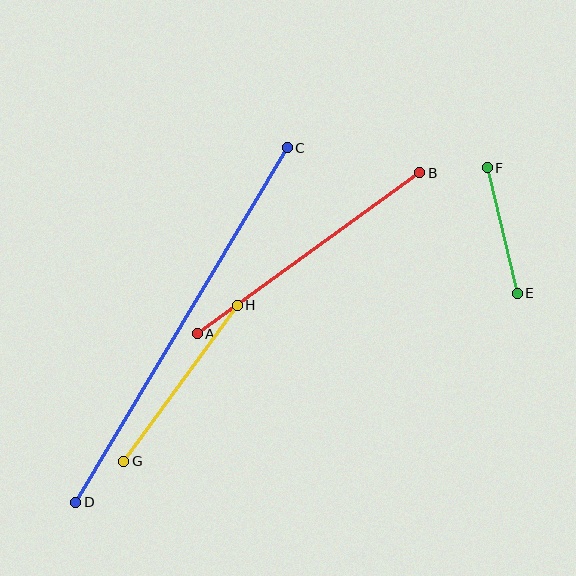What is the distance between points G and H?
The distance is approximately 193 pixels.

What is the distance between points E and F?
The distance is approximately 129 pixels.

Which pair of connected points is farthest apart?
Points C and D are farthest apart.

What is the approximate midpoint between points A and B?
The midpoint is at approximately (308, 253) pixels.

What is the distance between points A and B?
The distance is approximately 275 pixels.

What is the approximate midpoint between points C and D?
The midpoint is at approximately (181, 325) pixels.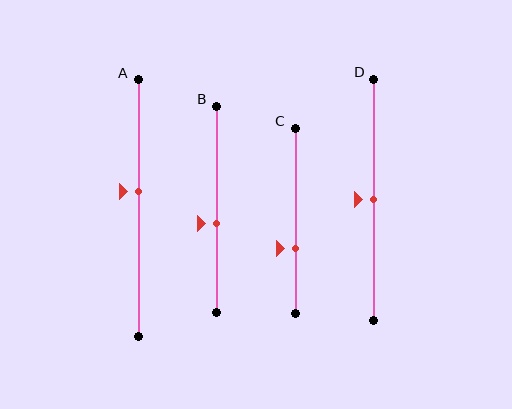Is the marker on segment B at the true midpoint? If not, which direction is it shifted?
No, the marker on segment B is shifted downward by about 7% of the segment length.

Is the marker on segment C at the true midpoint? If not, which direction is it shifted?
No, the marker on segment C is shifted downward by about 15% of the segment length.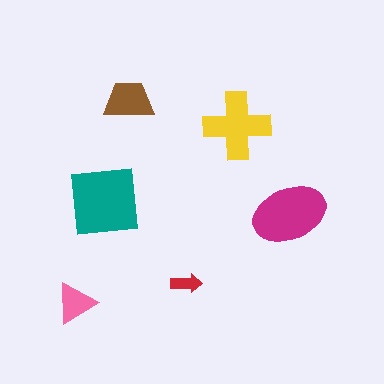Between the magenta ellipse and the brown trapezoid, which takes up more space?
The magenta ellipse.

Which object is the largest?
The teal square.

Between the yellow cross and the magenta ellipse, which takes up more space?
The magenta ellipse.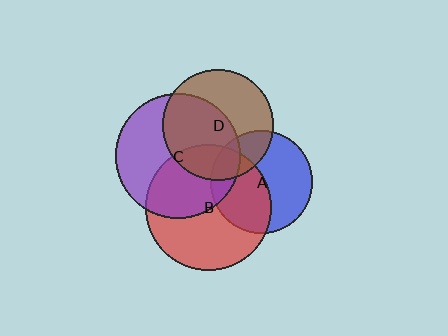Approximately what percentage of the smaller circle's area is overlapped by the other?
Approximately 55%.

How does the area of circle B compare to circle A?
Approximately 1.5 times.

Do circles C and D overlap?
Yes.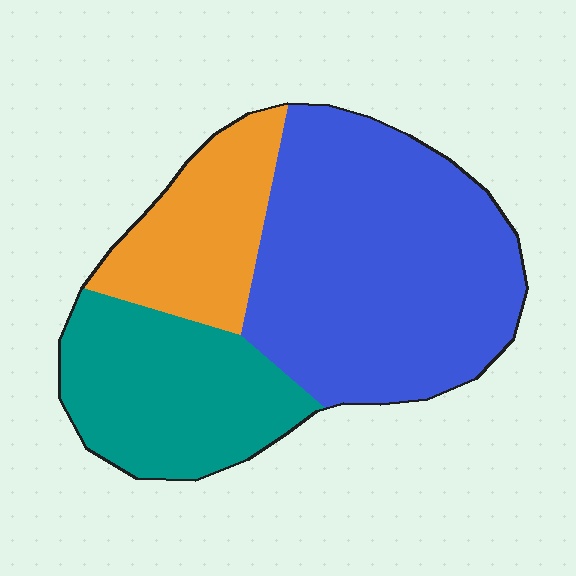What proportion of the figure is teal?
Teal covers about 30% of the figure.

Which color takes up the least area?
Orange, at roughly 20%.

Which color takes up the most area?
Blue, at roughly 55%.